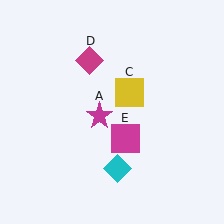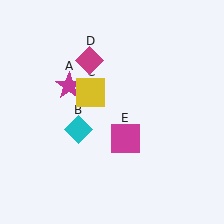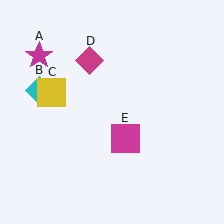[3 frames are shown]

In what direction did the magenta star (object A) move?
The magenta star (object A) moved up and to the left.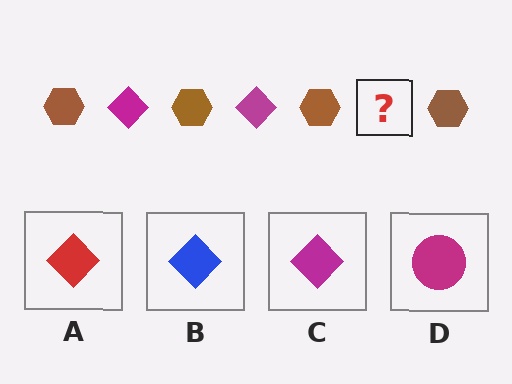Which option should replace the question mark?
Option C.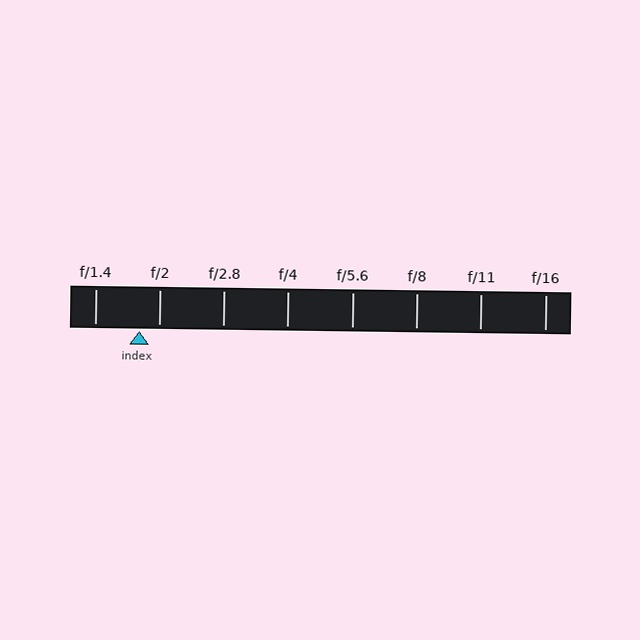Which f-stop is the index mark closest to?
The index mark is closest to f/2.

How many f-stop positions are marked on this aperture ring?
There are 8 f-stop positions marked.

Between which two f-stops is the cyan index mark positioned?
The index mark is between f/1.4 and f/2.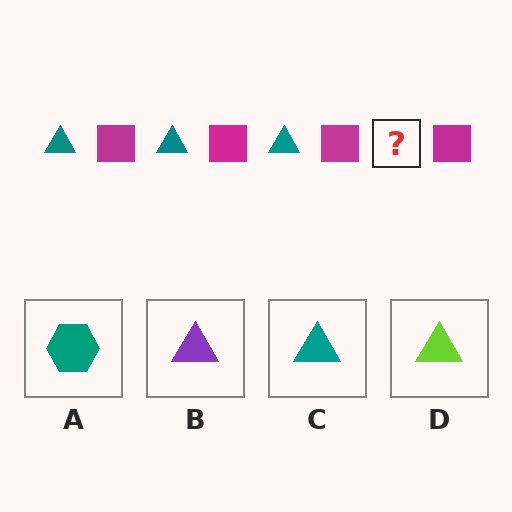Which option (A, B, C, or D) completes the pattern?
C.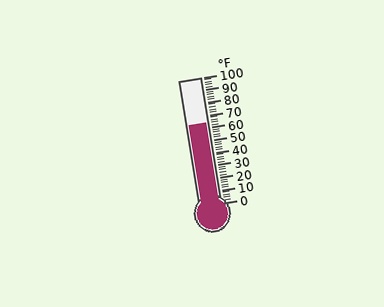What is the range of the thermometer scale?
The thermometer scale ranges from 0°F to 100°F.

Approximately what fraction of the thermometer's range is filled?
The thermometer is filled to approximately 65% of its range.